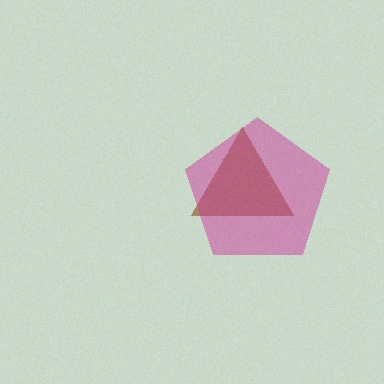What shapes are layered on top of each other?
The layered shapes are: a brown triangle, a magenta pentagon.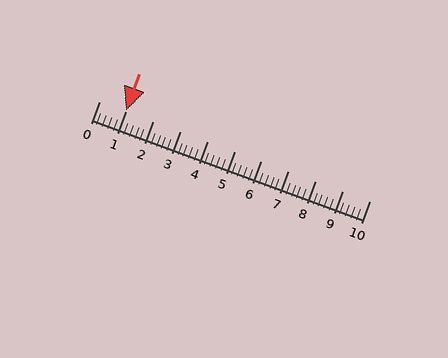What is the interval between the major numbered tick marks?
The major tick marks are spaced 1 units apart.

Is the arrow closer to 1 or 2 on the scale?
The arrow is closer to 1.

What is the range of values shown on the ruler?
The ruler shows values from 0 to 10.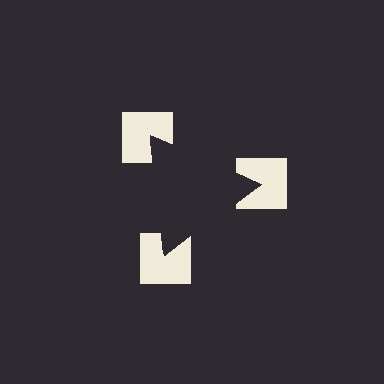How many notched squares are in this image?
There are 3 — one at each vertex of the illusory triangle.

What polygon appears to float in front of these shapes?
An illusory triangle — its edges are inferred from the aligned wedge cuts in the notched squares, not physically drawn.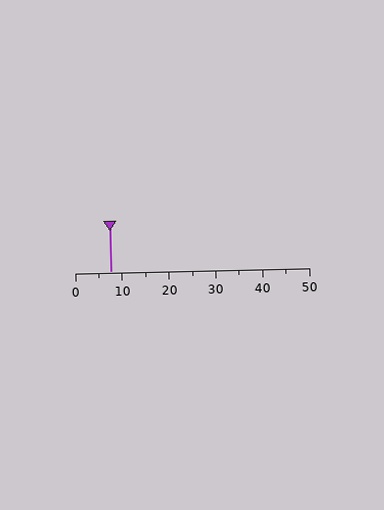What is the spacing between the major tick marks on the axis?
The major ticks are spaced 10 apart.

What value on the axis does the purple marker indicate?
The marker indicates approximately 7.5.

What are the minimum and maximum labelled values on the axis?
The axis runs from 0 to 50.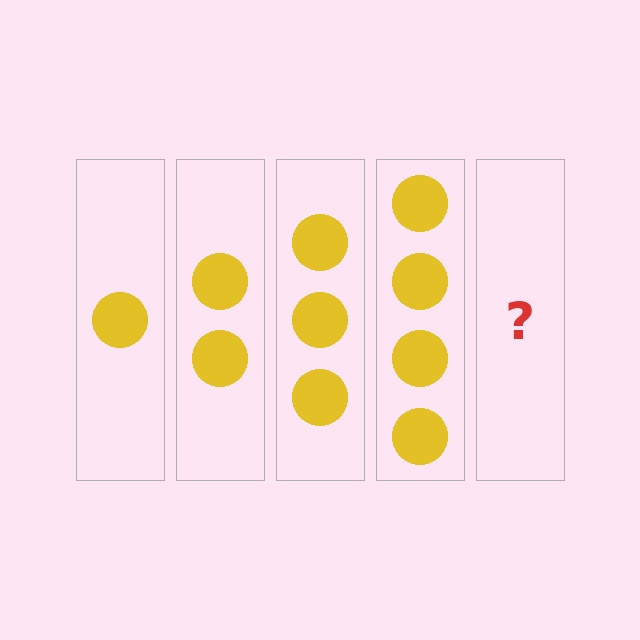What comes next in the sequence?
The next element should be 5 circles.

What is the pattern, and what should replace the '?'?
The pattern is that each step adds one more circle. The '?' should be 5 circles.